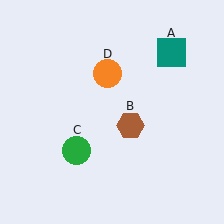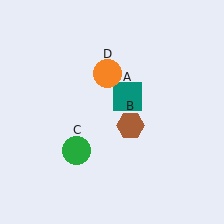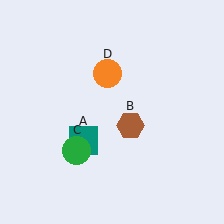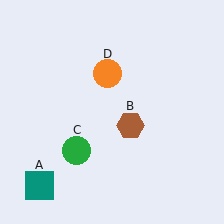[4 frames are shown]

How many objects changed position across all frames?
1 object changed position: teal square (object A).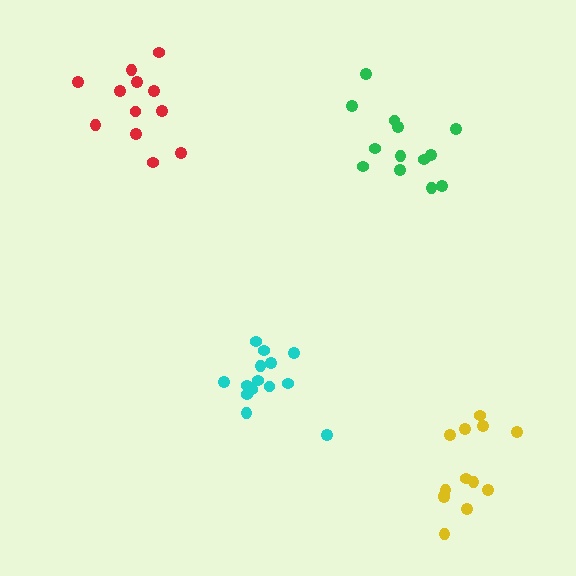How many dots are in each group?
Group 1: 13 dots, Group 2: 13 dots, Group 3: 14 dots, Group 4: 12 dots (52 total).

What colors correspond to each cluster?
The clusters are colored: green, yellow, cyan, red.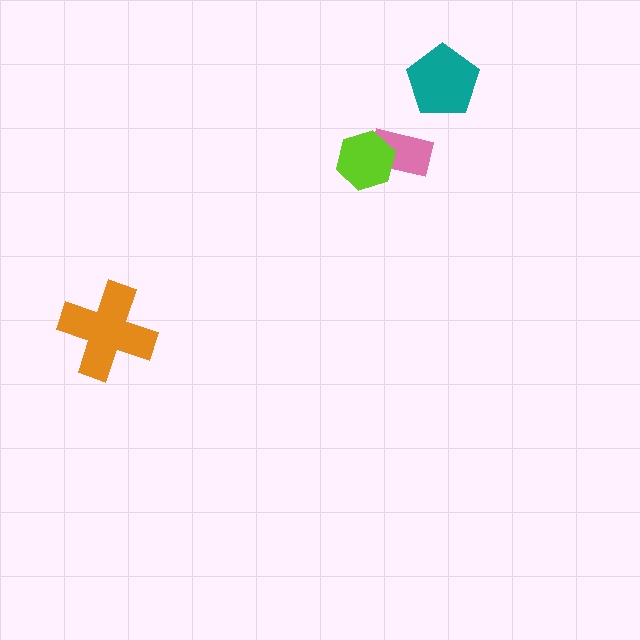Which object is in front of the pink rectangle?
The lime hexagon is in front of the pink rectangle.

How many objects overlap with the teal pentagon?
0 objects overlap with the teal pentagon.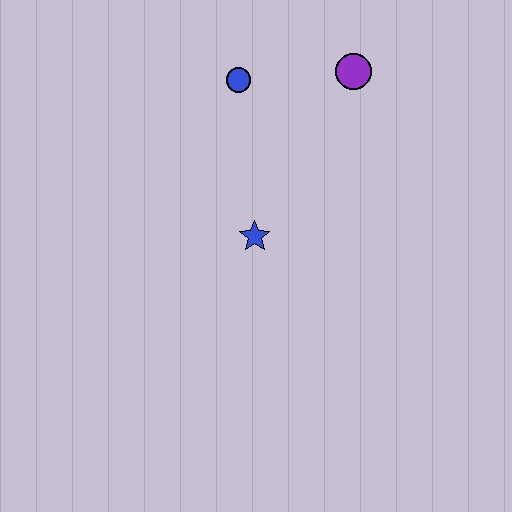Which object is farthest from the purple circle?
The blue star is farthest from the purple circle.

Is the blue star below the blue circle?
Yes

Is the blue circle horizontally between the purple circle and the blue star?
No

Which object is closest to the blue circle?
The purple circle is closest to the blue circle.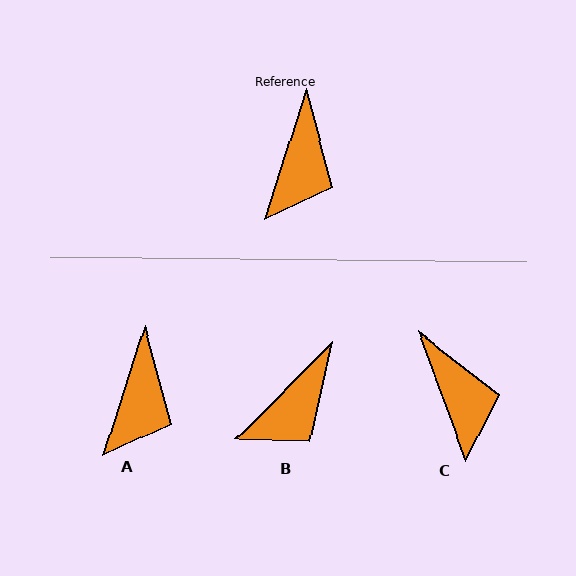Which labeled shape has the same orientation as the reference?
A.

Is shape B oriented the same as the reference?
No, it is off by about 27 degrees.